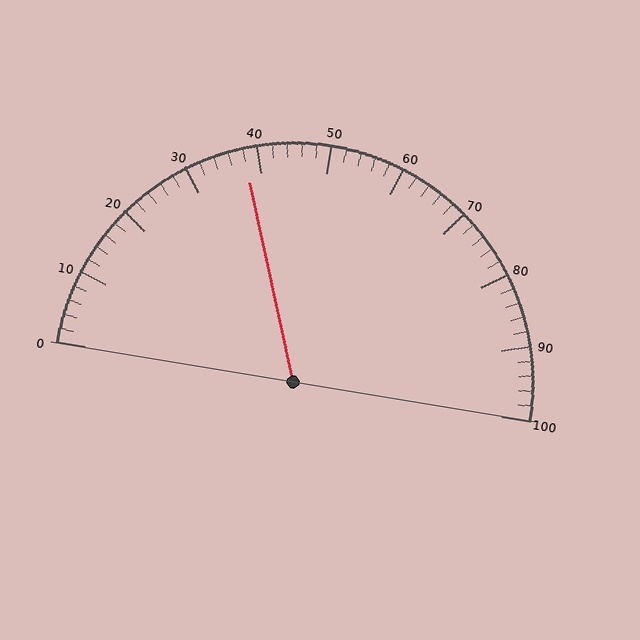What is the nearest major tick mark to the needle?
The nearest major tick mark is 40.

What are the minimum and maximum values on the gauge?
The gauge ranges from 0 to 100.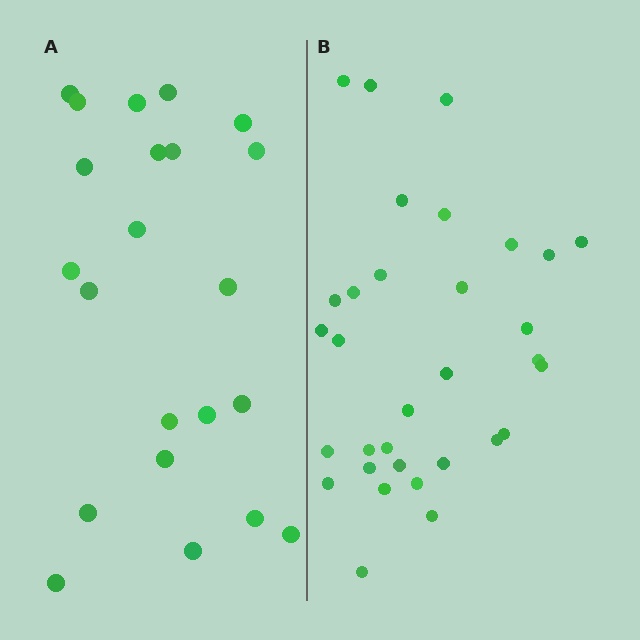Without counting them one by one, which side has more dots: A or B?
Region B (the right region) has more dots.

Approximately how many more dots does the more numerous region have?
Region B has roughly 10 or so more dots than region A.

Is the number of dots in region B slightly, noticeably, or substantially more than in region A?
Region B has substantially more. The ratio is roughly 1.5 to 1.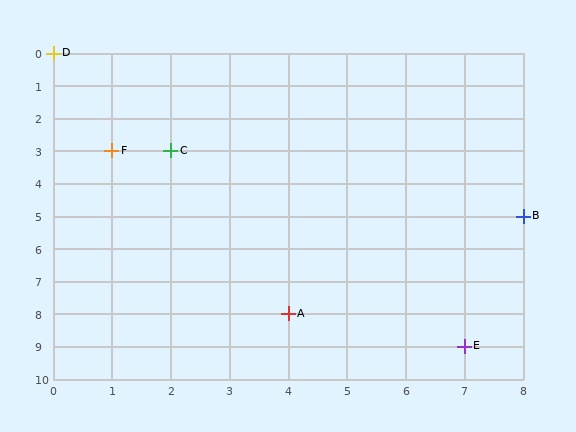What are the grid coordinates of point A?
Point A is at grid coordinates (4, 8).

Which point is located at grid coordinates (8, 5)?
Point B is at (8, 5).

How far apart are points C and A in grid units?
Points C and A are 2 columns and 5 rows apart (about 5.4 grid units diagonally).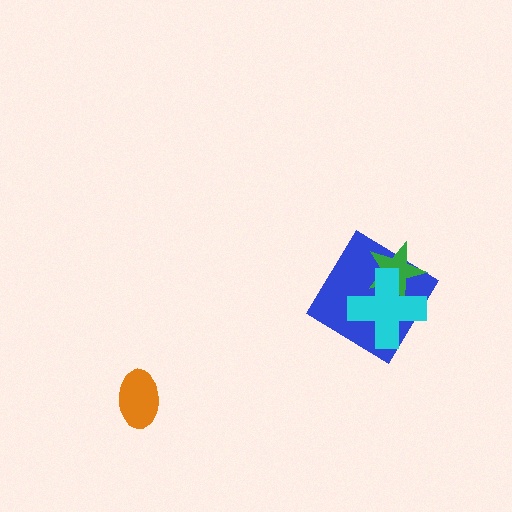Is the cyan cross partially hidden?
No, no other shape covers it.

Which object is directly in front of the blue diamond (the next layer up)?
The green star is directly in front of the blue diamond.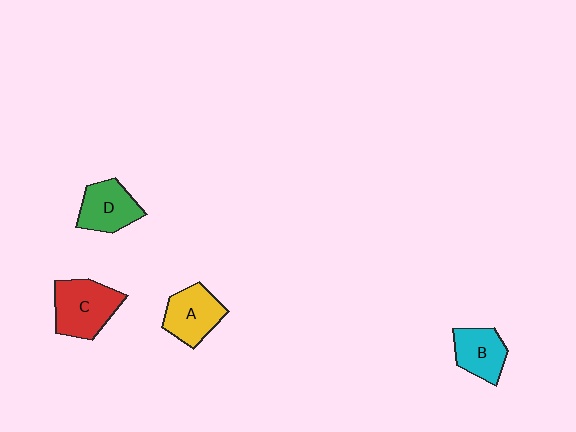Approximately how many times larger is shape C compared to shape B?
Approximately 1.4 times.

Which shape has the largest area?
Shape C (red).